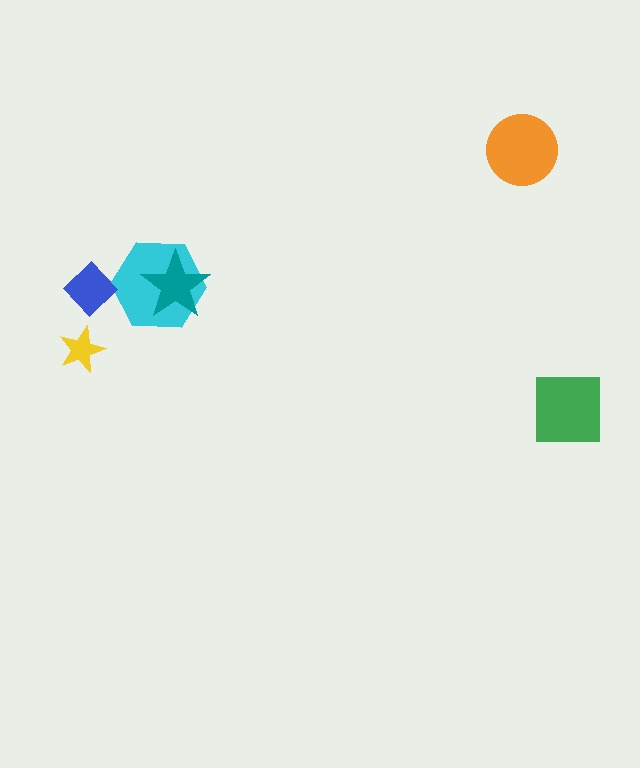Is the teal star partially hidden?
No, no other shape covers it.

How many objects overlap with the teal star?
1 object overlaps with the teal star.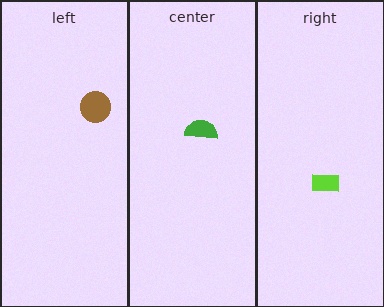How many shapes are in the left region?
1.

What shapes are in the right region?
The lime rectangle.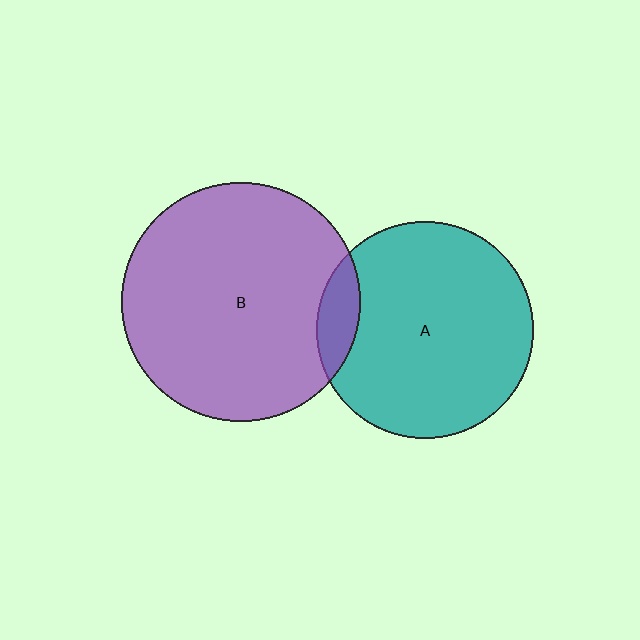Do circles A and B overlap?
Yes.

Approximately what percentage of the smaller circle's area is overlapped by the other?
Approximately 10%.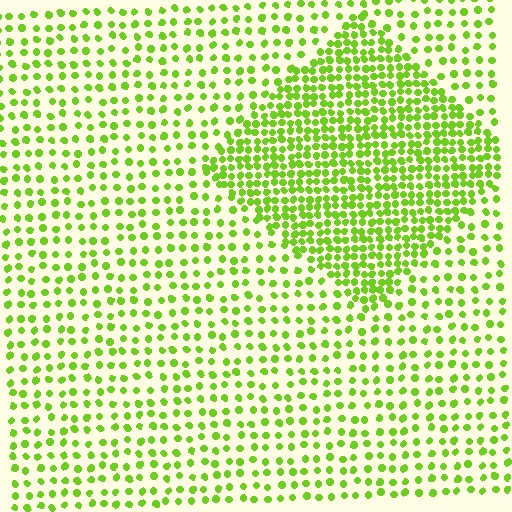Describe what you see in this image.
The image contains small lime elements arranged at two different densities. A diamond-shaped region is visible where the elements are more densely packed than the surrounding area.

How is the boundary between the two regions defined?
The boundary is defined by a change in element density (approximately 2.2x ratio). All elements are the same color, size, and shape.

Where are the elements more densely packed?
The elements are more densely packed inside the diamond boundary.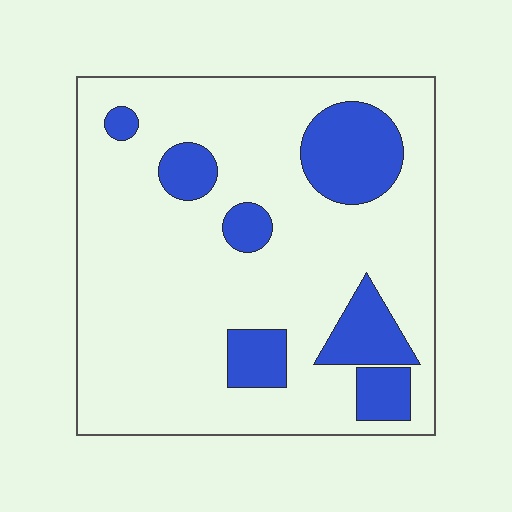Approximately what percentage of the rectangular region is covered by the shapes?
Approximately 20%.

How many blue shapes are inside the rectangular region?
7.